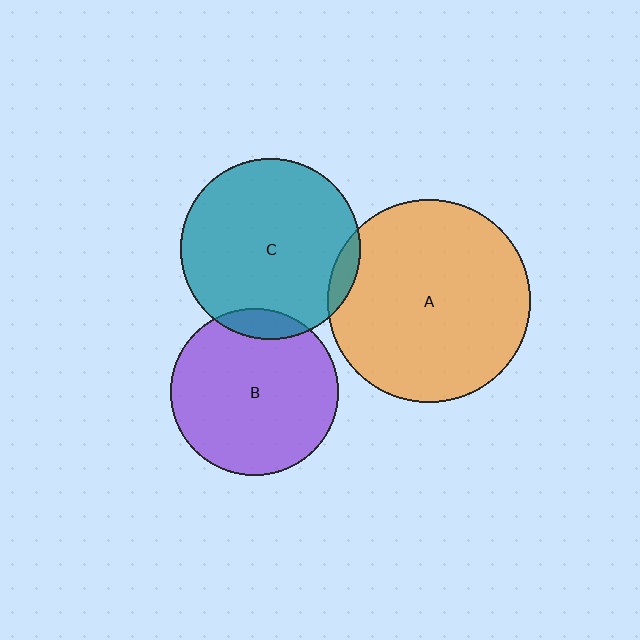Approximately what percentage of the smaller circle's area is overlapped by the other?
Approximately 10%.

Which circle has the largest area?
Circle A (orange).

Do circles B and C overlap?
Yes.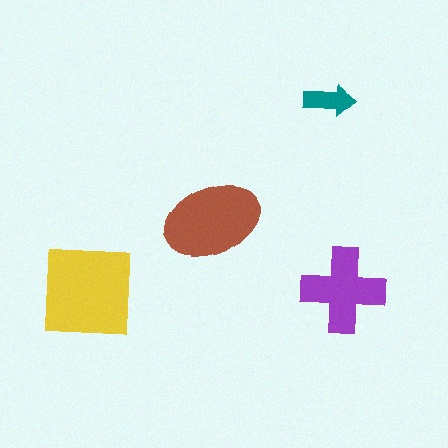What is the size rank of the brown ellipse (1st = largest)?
2nd.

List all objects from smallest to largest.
The teal arrow, the purple cross, the brown ellipse, the yellow square.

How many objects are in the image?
There are 4 objects in the image.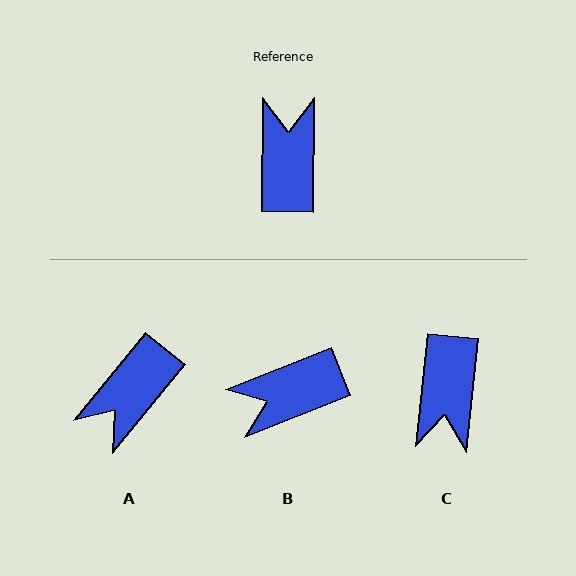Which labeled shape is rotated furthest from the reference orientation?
C, about 175 degrees away.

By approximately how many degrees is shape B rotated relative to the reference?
Approximately 112 degrees counter-clockwise.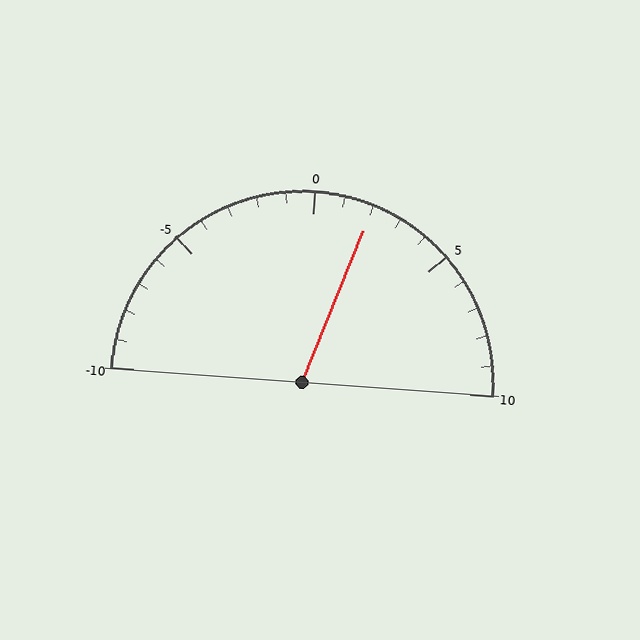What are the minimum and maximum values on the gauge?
The gauge ranges from -10 to 10.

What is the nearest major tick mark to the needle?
The nearest major tick mark is 0.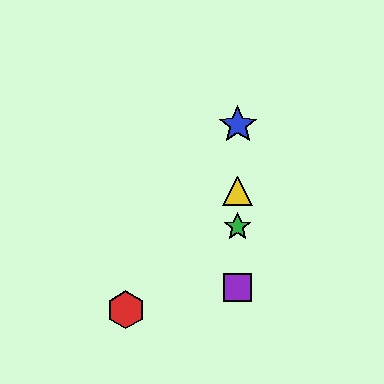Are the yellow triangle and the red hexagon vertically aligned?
No, the yellow triangle is at x≈238 and the red hexagon is at x≈126.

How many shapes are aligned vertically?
4 shapes (the blue star, the green star, the yellow triangle, the purple square) are aligned vertically.